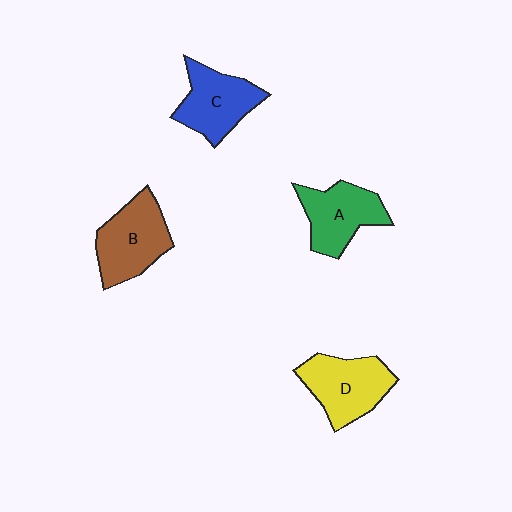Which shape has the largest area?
Shape B (brown).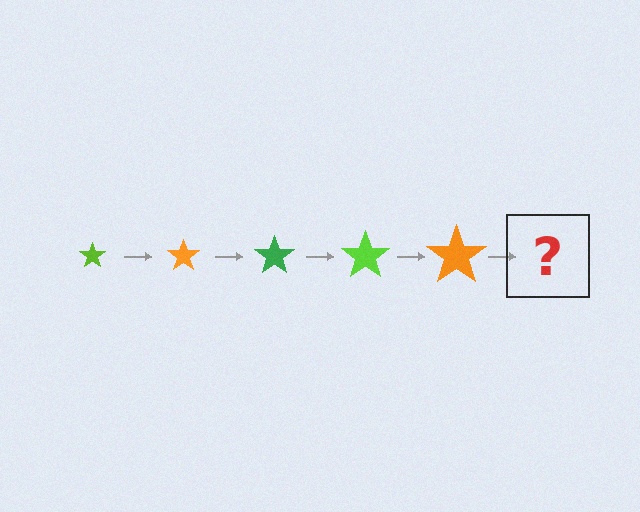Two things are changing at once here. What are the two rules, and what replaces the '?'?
The two rules are that the star grows larger each step and the color cycles through lime, orange, and green. The '?' should be a green star, larger than the previous one.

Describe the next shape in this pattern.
It should be a green star, larger than the previous one.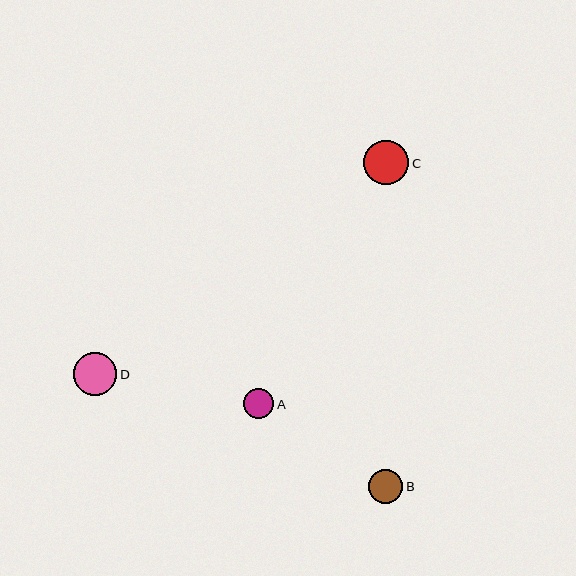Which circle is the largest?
Circle C is the largest with a size of approximately 45 pixels.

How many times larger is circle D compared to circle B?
Circle D is approximately 1.3 times the size of circle B.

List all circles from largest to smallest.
From largest to smallest: C, D, B, A.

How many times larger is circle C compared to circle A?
Circle C is approximately 1.5 times the size of circle A.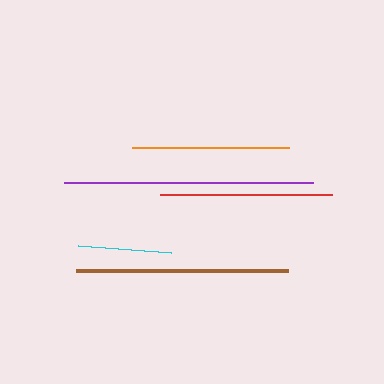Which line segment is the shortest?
The cyan line is the shortest at approximately 92 pixels.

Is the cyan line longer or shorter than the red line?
The red line is longer than the cyan line.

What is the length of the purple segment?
The purple segment is approximately 249 pixels long.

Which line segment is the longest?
The purple line is the longest at approximately 249 pixels.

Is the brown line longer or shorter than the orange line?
The brown line is longer than the orange line.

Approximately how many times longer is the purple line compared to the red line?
The purple line is approximately 1.5 times the length of the red line.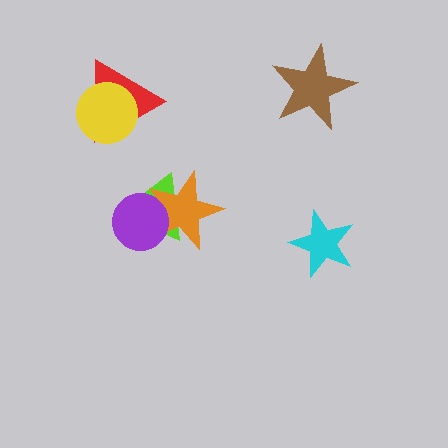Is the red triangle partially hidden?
Yes, it is partially covered by another shape.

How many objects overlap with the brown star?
0 objects overlap with the brown star.